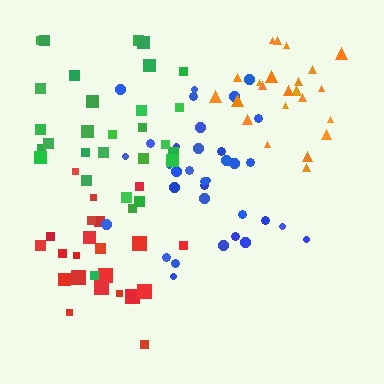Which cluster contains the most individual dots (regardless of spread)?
Blue (34).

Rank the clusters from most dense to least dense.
orange, blue, green, red.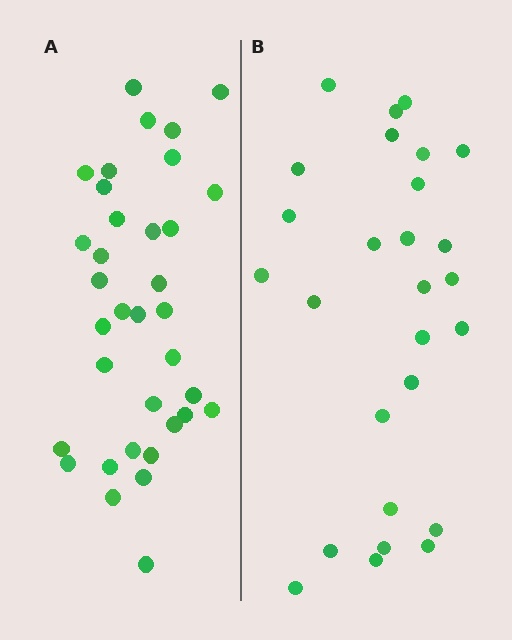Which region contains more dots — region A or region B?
Region A (the left region) has more dots.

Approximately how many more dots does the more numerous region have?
Region A has roughly 8 or so more dots than region B.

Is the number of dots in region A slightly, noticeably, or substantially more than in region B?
Region A has noticeably more, but not dramatically so. The ratio is roughly 1.3 to 1.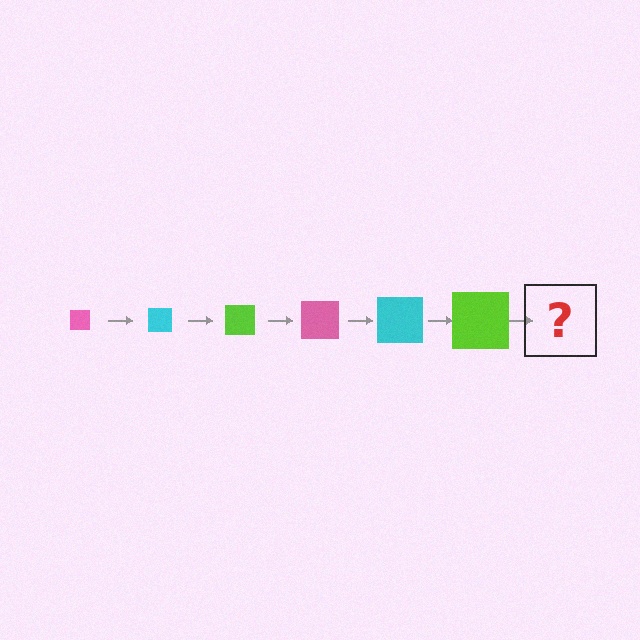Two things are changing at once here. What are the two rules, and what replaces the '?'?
The two rules are that the square grows larger each step and the color cycles through pink, cyan, and lime. The '?' should be a pink square, larger than the previous one.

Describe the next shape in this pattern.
It should be a pink square, larger than the previous one.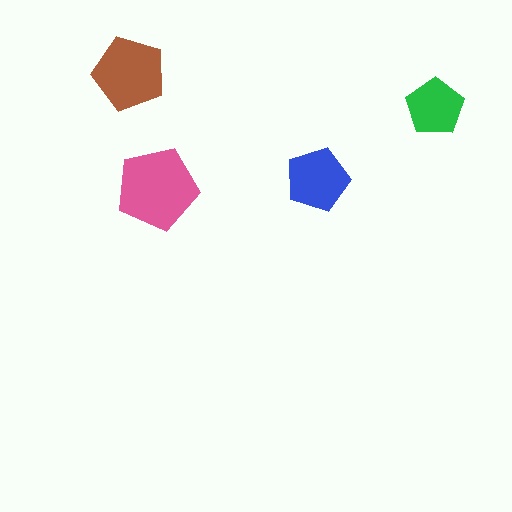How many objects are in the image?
There are 4 objects in the image.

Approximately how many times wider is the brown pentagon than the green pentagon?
About 1.5 times wider.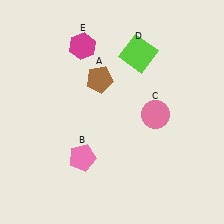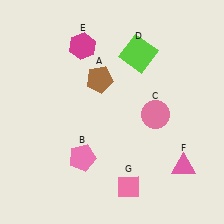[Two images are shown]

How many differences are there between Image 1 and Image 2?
There are 2 differences between the two images.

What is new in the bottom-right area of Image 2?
A pink triangle (F) was added in the bottom-right area of Image 2.